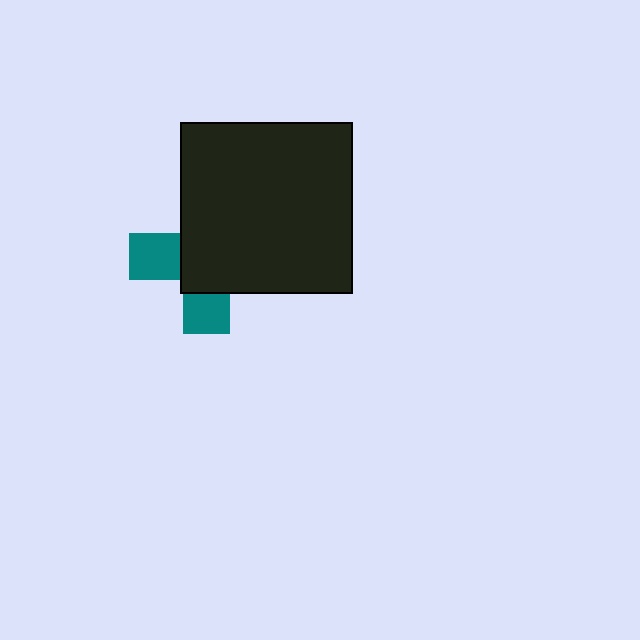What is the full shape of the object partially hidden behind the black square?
The partially hidden object is a teal cross.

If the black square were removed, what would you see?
You would see the complete teal cross.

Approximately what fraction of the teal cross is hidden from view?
Roughly 66% of the teal cross is hidden behind the black square.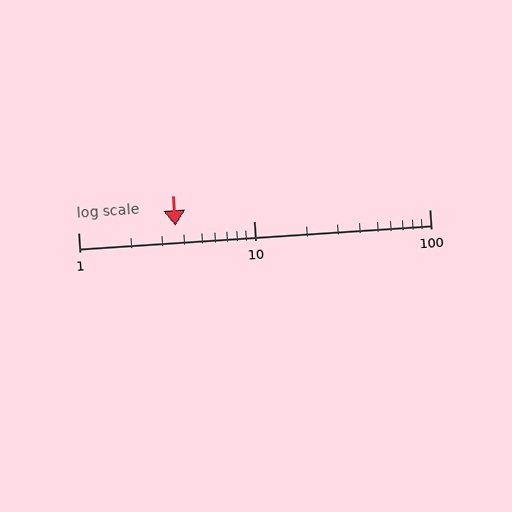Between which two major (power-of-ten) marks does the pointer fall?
The pointer is between 1 and 10.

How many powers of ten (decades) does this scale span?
The scale spans 2 decades, from 1 to 100.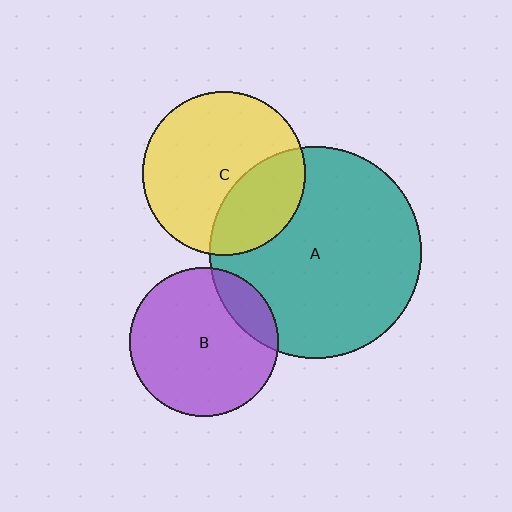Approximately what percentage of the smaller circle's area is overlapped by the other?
Approximately 15%.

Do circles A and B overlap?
Yes.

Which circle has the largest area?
Circle A (teal).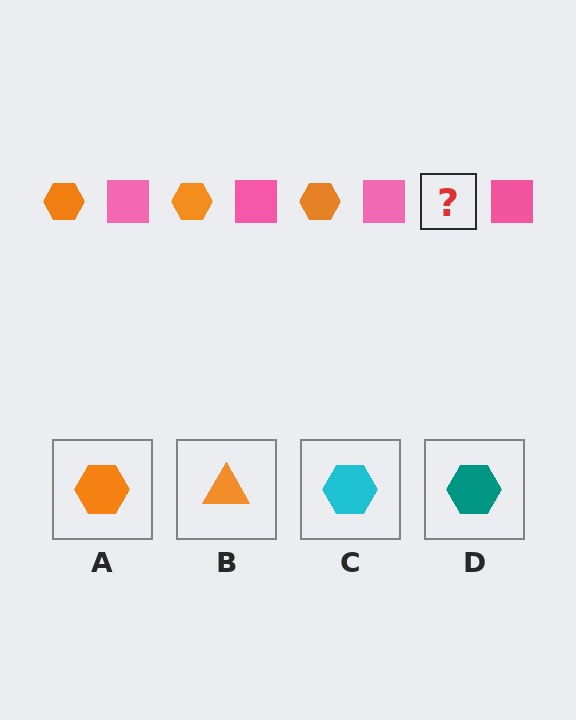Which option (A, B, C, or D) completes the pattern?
A.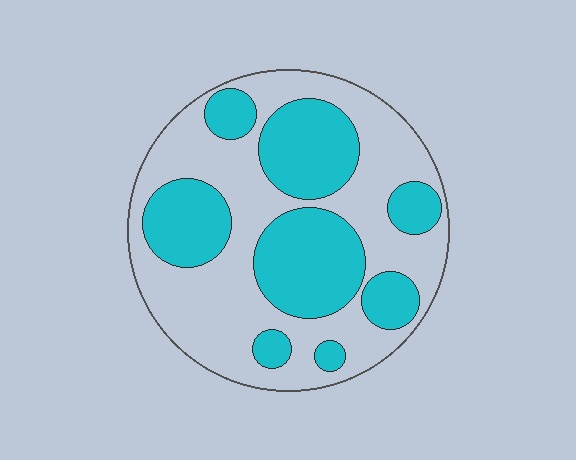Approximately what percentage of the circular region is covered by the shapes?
Approximately 40%.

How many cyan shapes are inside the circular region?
8.